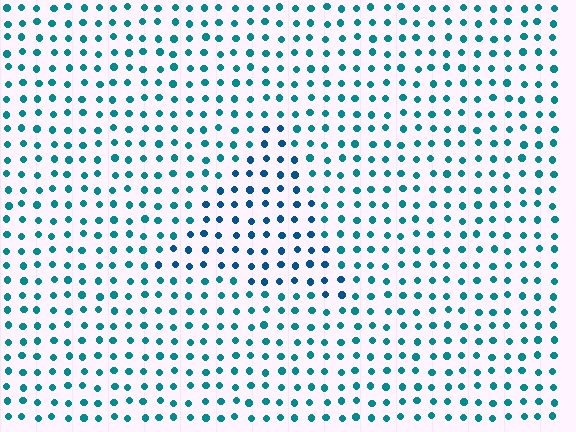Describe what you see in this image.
The image is filled with small teal elements in a uniform arrangement. A triangle-shaped region is visible where the elements are tinted to a slightly different hue, forming a subtle color boundary.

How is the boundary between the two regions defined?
The boundary is defined purely by a slight shift in hue (about 24 degrees). Spacing, size, and orientation are identical on both sides.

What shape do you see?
I see a triangle.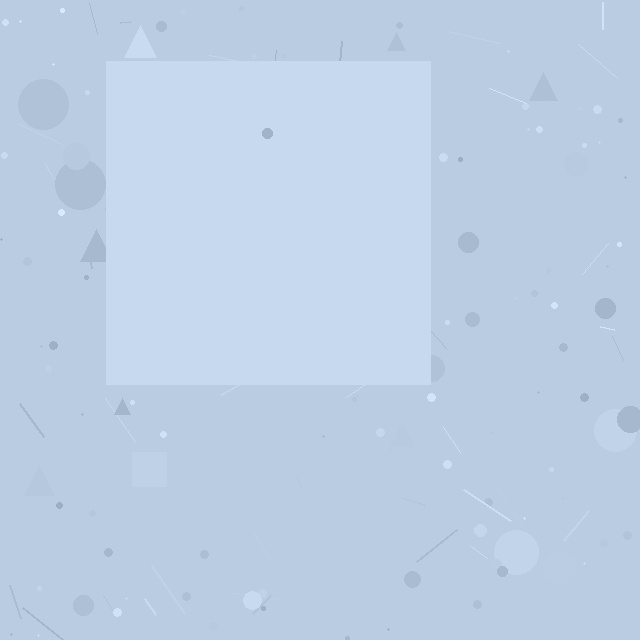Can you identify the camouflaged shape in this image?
The camouflaged shape is a square.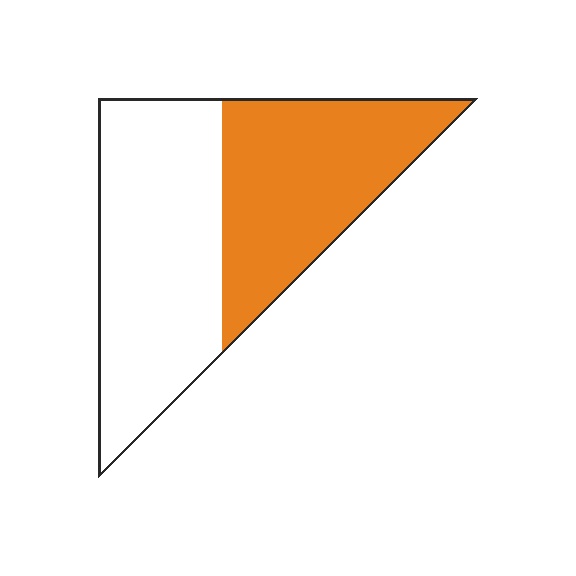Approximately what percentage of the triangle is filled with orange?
Approximately 45%.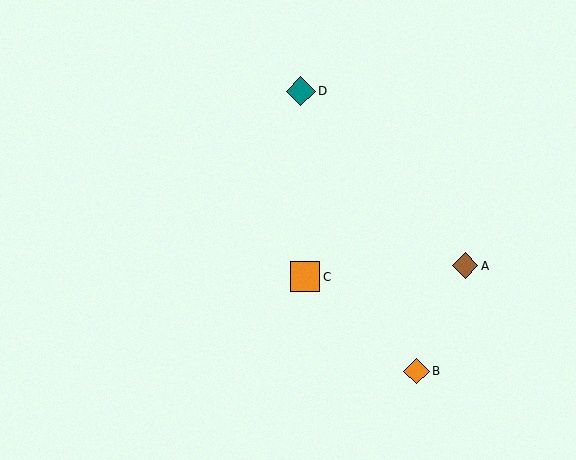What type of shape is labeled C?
Shape C is an orange square.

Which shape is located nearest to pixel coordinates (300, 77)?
The teal diamond (labeled D) at (301, 91) is nearest to that location.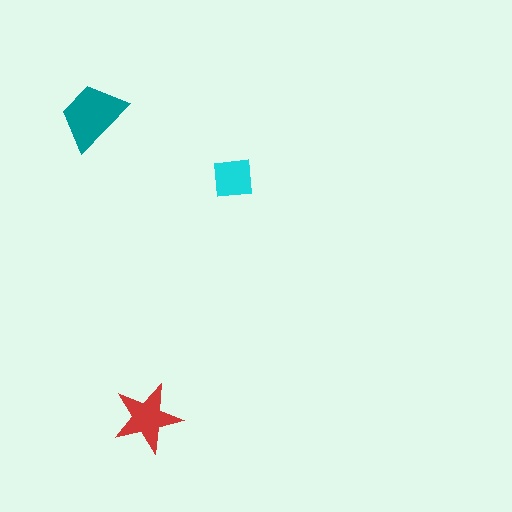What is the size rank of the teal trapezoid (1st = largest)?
1st.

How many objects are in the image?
There are 3 objects in the image.